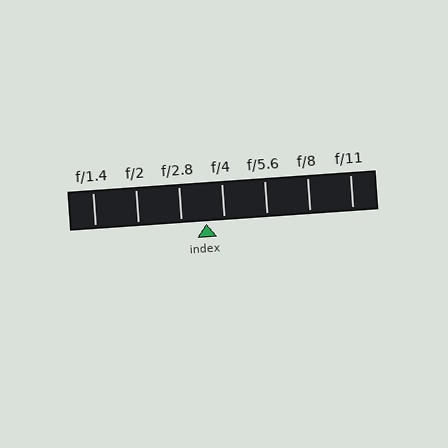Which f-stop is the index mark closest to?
The index mark is closest to f/4.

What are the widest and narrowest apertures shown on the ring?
The widest aperture shown is f/1.4 and the narrowest is f/11.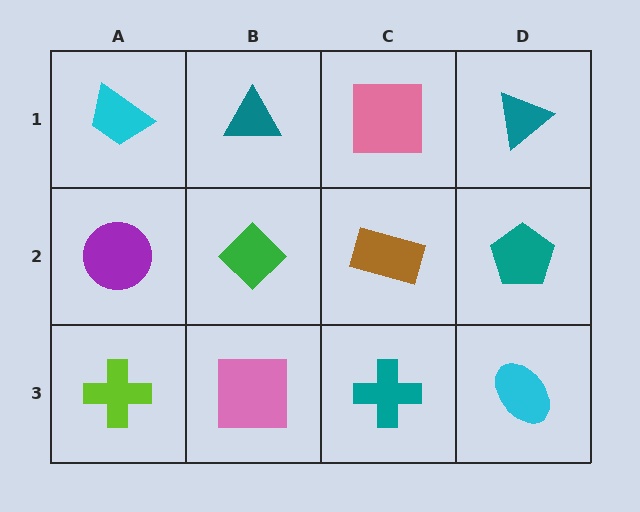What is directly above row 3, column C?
A brown rectangle.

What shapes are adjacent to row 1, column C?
A brown rectangle (row 2, column C), a teal triangle (row 1, column B), a teal triangle (row 1, column D).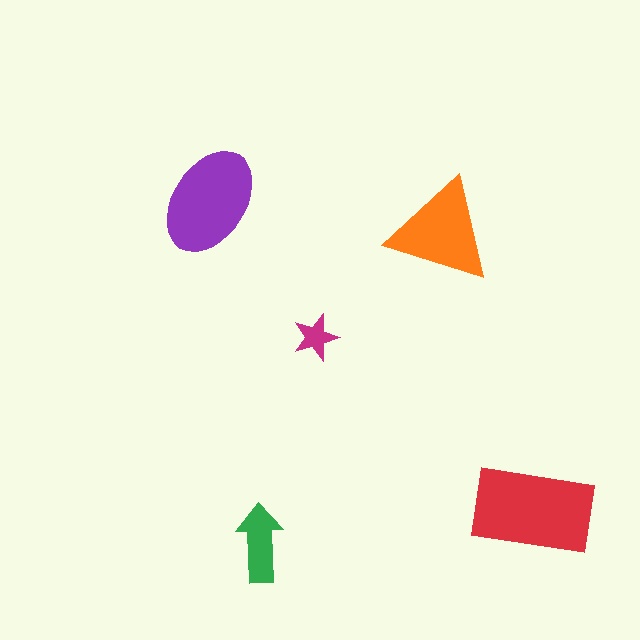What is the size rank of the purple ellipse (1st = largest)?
2nd.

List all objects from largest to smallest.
The red rectangle, the purple ellipse, the orange triangle, the green arrow, the magenta star.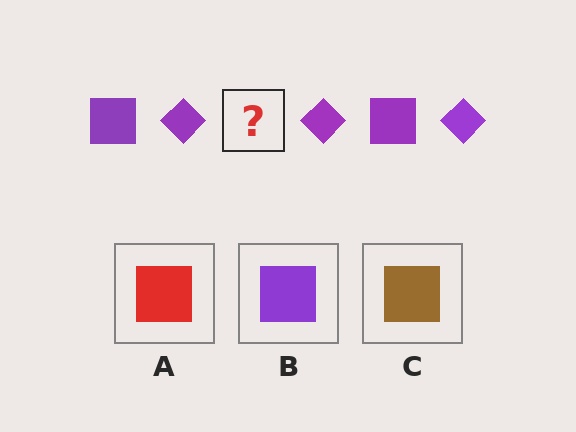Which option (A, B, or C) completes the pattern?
B.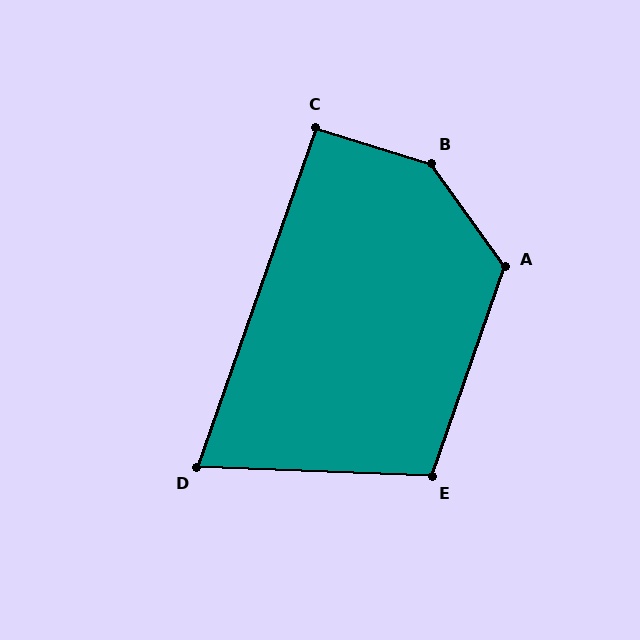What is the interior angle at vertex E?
Approximately 107 degrees (obtuse).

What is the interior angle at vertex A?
Approximately 126 degrees (obtuse).